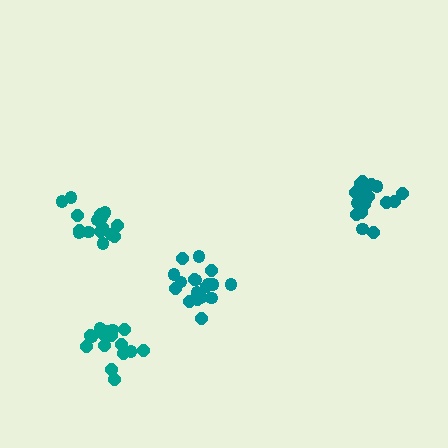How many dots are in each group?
Group 1: 19 dots, Group 2: 19 dots, Group 3: 16 dots, Group 4: 17 dots (71 total).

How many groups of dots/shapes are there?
There are 4 groups.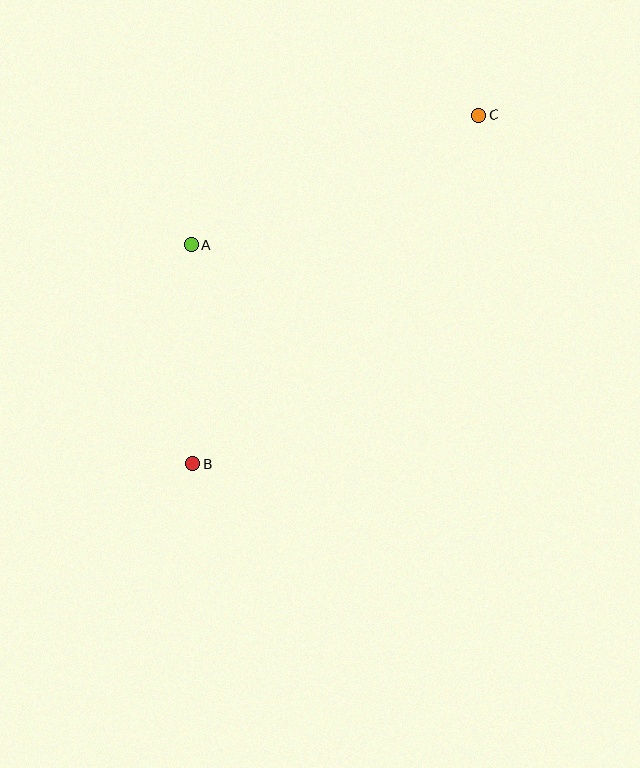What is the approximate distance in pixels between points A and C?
The distance between A and C is approximately 315 pixels.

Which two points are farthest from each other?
Points B and C are farthest from each other.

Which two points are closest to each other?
Points A and B are closest to each other.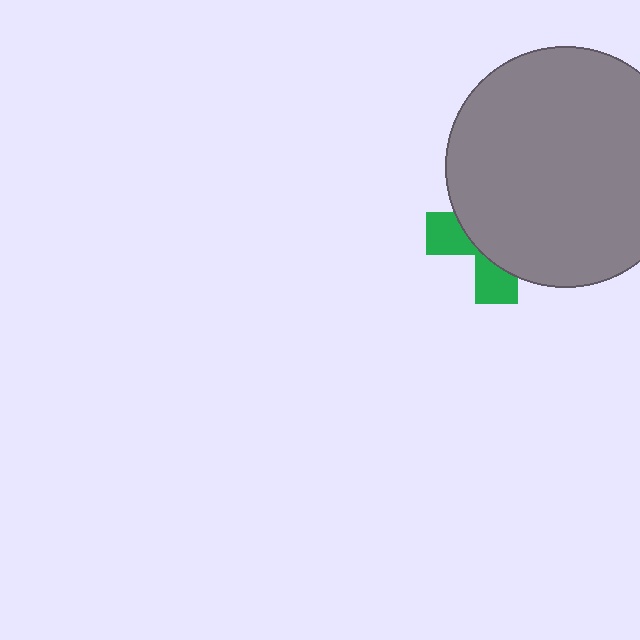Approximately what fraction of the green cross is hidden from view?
Roughly 67% of the green cross is hidden behind the gray circle.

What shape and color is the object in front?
The object in front is a gray circle.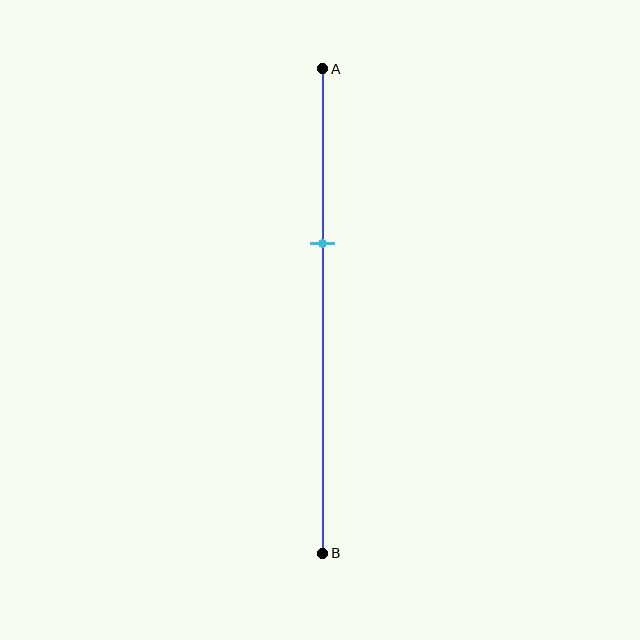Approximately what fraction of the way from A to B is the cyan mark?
The cyan mark is approximately 35% of the way from A to B.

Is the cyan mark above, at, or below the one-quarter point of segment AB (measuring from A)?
The cyan mark is below the one-quarter point of segment AB.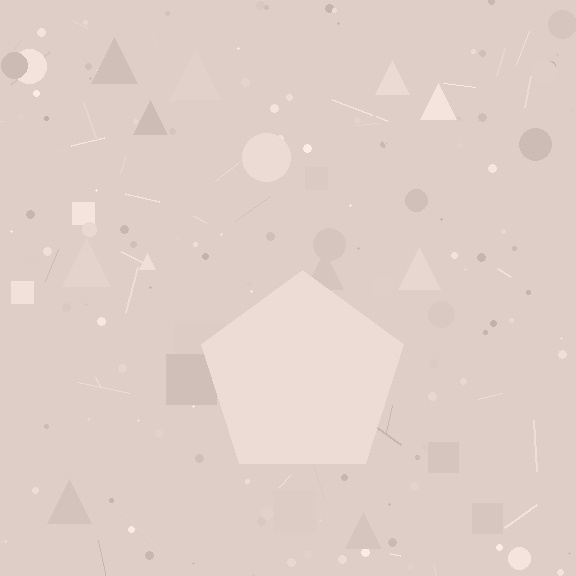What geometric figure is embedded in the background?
A pentagon is embedded in the background.